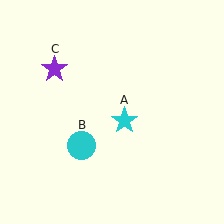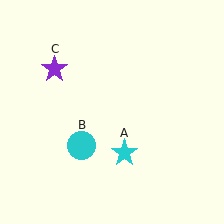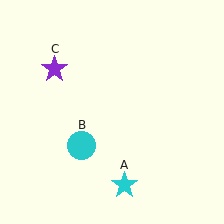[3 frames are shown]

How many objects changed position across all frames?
1 object changed position: cyan star (object A).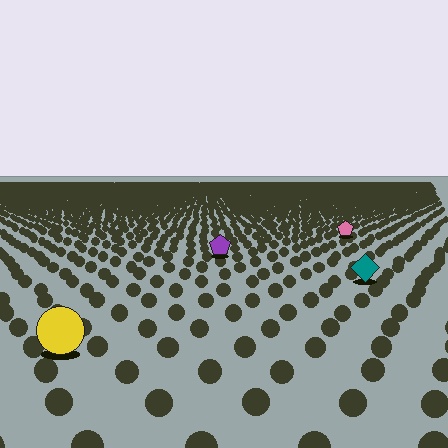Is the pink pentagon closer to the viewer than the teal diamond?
No. The teal diamond is closer — you can tell from the texture gradient: the ground texture is coarser near it.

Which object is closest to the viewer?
The yellow circle is closest. The texture marks near it are larger and more spread out.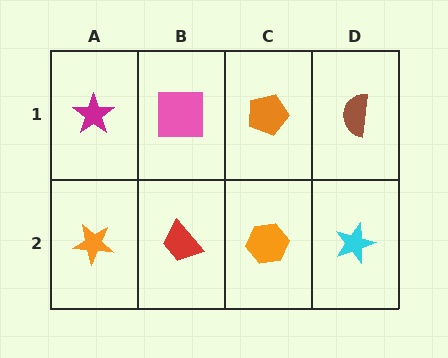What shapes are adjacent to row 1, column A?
An orange star (row 2, column A), a pink square (row 1, column B).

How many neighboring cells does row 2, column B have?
3.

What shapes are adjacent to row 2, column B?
A pink square (row 1, column B), an orange star (row 2, column A), an orange hexagon (row 2, column C).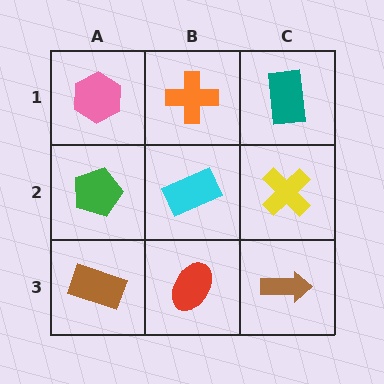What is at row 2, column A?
A green pentagon.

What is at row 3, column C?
A brown arrow.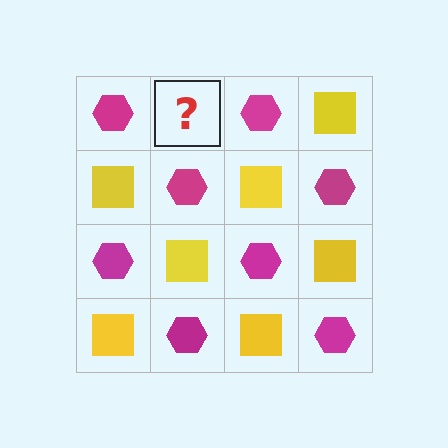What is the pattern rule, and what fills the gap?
The rule is that it alternates magenta hexagon and yellow square in a checkerboard pattern. The gap should be filled with a yellow square.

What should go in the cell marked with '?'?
The missing cell should contain a yellow square.